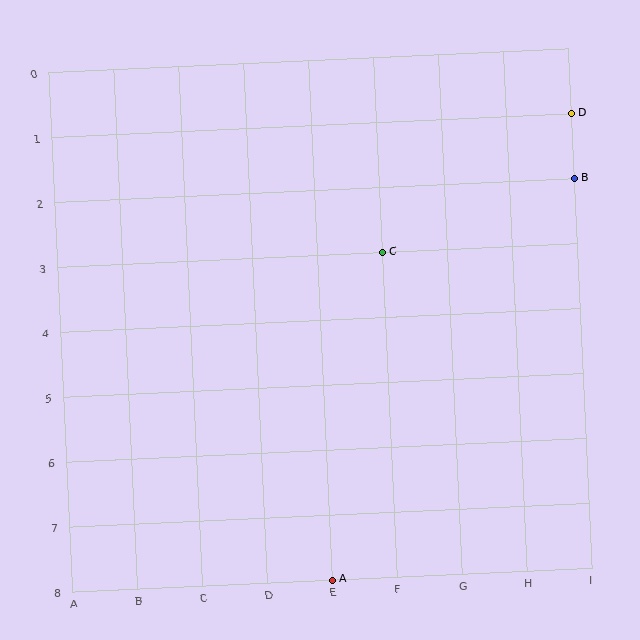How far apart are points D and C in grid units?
Points D and C are 3 columns and 2 rows apart (about 3.6 grid units diagonally).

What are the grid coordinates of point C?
Point C is at grid coordinates (F, 3).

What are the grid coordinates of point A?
Point A is at grid coordinates (E, 8).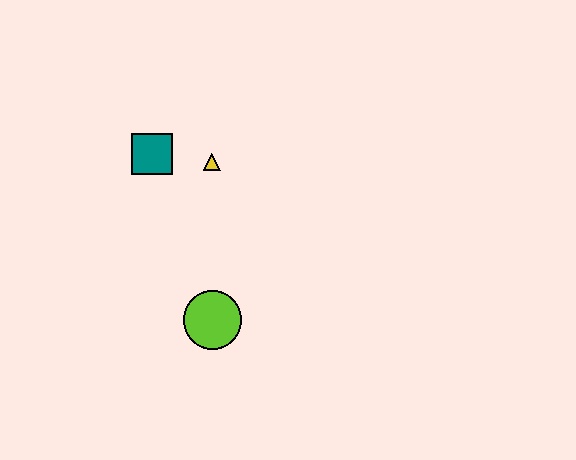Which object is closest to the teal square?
The yellow triangle is closest to the teal square.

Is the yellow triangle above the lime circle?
Yes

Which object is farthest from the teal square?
The lime circle is farthest from the teal square.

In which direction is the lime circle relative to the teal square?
The lime circle is below the teal square.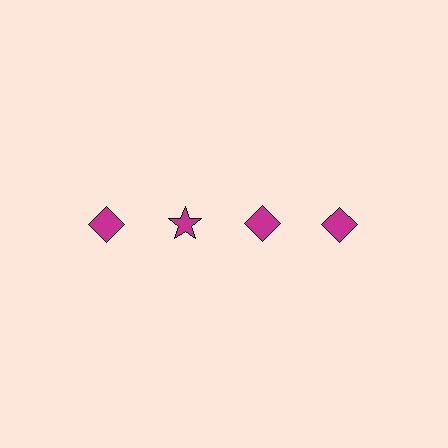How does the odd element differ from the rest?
It has a different shape: star instead of diamond.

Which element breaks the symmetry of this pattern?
The magenta star in the top row, second from left column breaks the symmetry. All other shapes are magenta diamonds.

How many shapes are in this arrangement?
There are 4 shapes arranged in a grid pattern.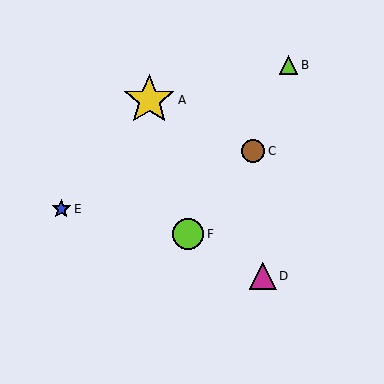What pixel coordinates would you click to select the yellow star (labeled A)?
Click at (149, 100) to select the yellow star A.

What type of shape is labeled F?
Shape F is a lime circle.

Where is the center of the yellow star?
The center of the yellow star is at (149, 100).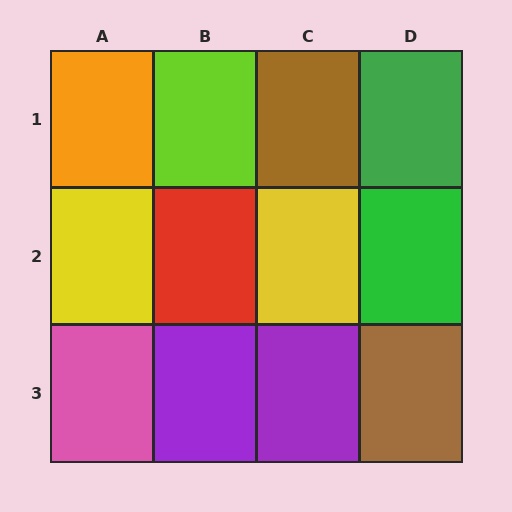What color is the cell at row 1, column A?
Orange.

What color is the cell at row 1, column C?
Brown.